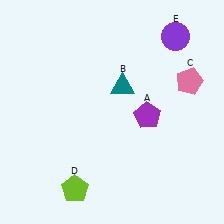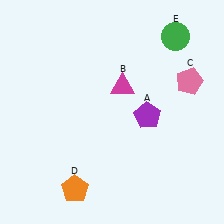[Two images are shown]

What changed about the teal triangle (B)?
In Image 1, B is teal. In Image 2, it changed to magenta.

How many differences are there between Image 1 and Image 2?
There are 3 differences between the two images.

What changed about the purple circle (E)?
In Image 1, E is purple. In Image 2, it changed to green.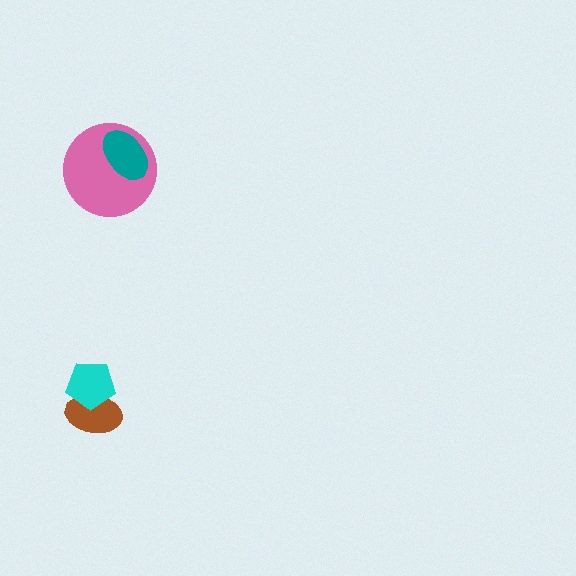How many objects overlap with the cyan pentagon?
1 object overlaps with the cyan pentagon.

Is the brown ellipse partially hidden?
Yes, it is partially covered by another shape.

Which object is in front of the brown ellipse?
The cyan pentagon is in front of the brown ellipse.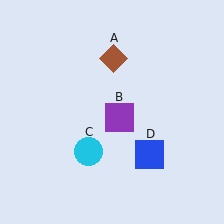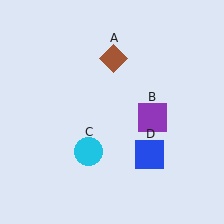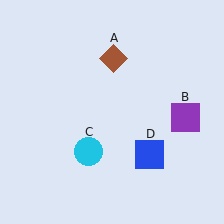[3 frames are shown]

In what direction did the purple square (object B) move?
The purple square (object B) moved right.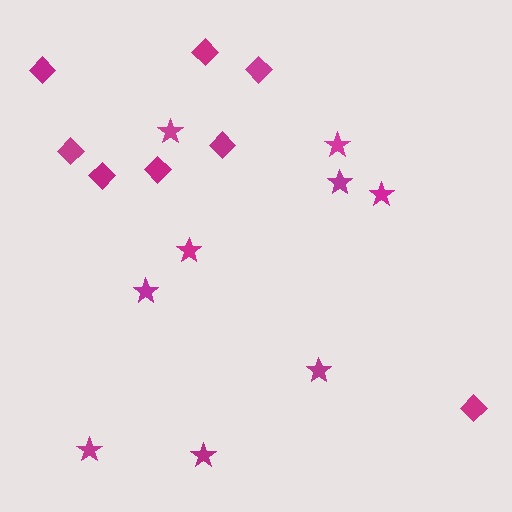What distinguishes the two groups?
There are 2 groups: one group of diamonds (8) and one group of stars (9).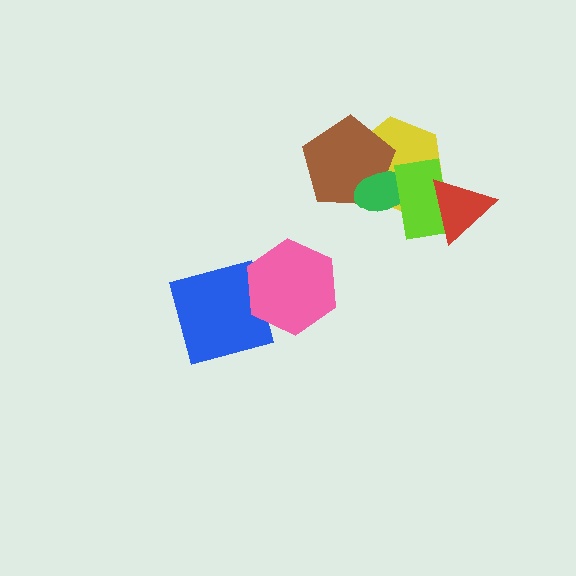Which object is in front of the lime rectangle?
The red triangle is in front of the lime rectangle.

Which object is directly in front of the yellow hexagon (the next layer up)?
The brown pentagon is directly in front of the yellow hexagon.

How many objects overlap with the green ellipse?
3 objects overlap with the green ellipse.